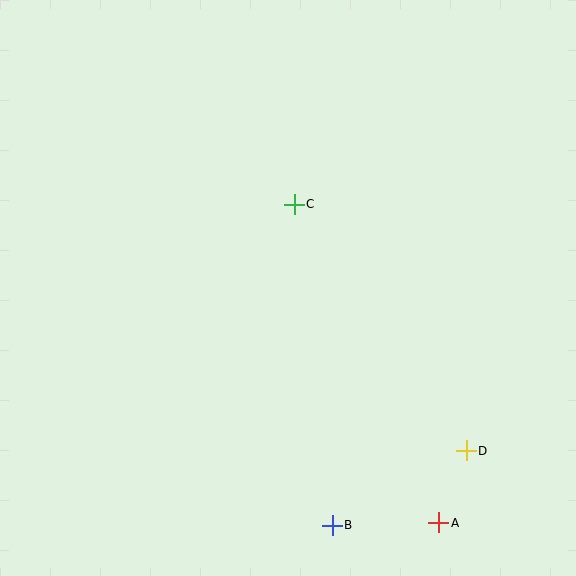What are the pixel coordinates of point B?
Point B is at (332, 525).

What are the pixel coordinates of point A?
Point A is at (439, 523).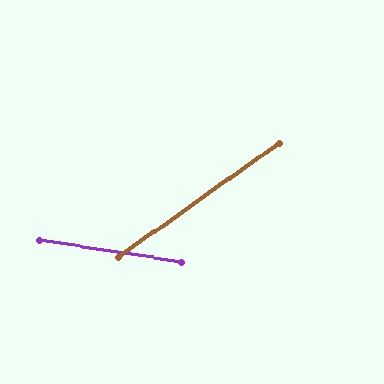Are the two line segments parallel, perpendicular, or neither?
Neither parallel nor perpendicular — they differ by about 44°.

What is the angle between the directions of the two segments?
Approximately 44 degrees.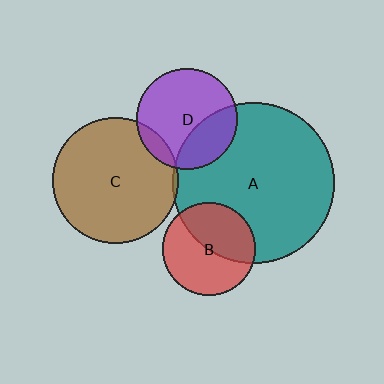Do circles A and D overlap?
Yes.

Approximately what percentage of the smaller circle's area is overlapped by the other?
Approximately 30%.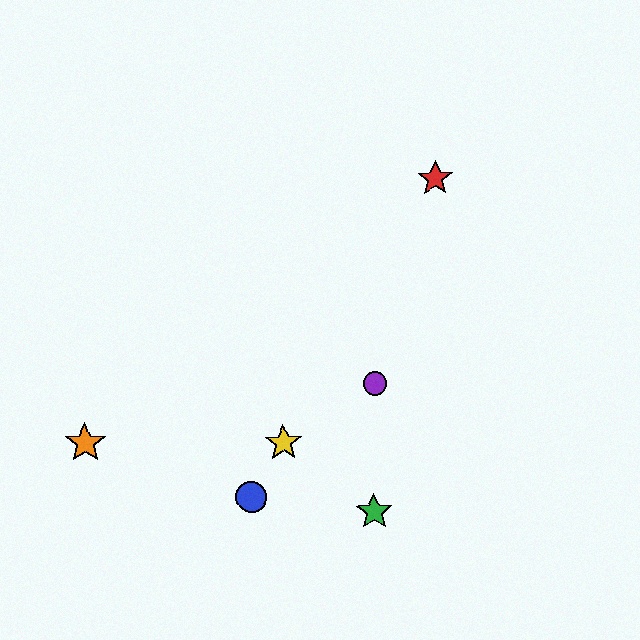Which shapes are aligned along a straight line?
The red star, the blue circle, the yellow star are aligned along a straight line.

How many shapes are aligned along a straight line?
3 shapes (the red star, the blue circle, the yellow star) are aligned along a straight line.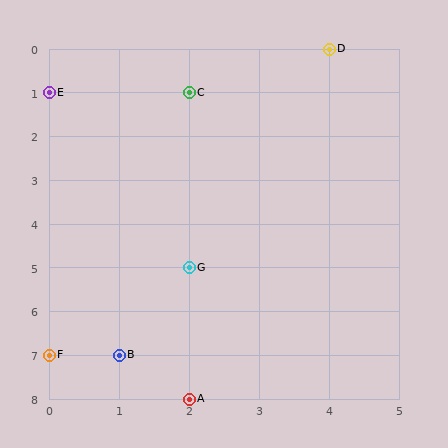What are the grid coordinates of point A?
Point A is at grid coordinates (2, 8).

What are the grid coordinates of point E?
Point E is at grid coordinates (0, 1).